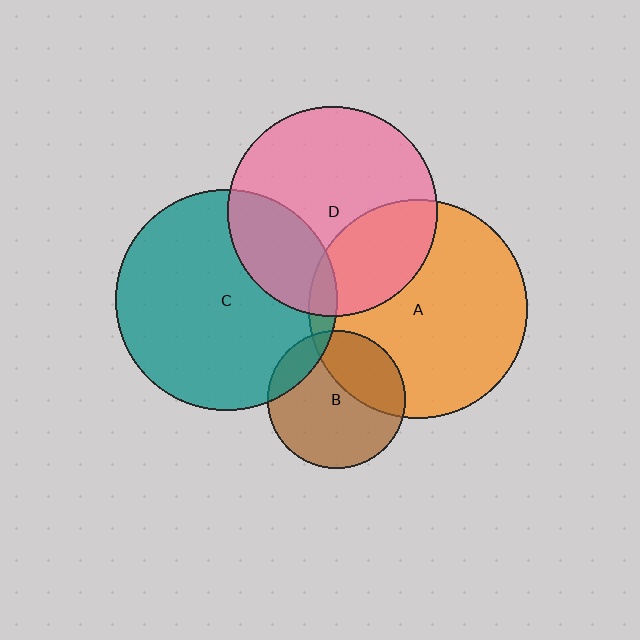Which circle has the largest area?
Circle C (teal).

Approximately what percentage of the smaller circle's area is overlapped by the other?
Approximately 15%.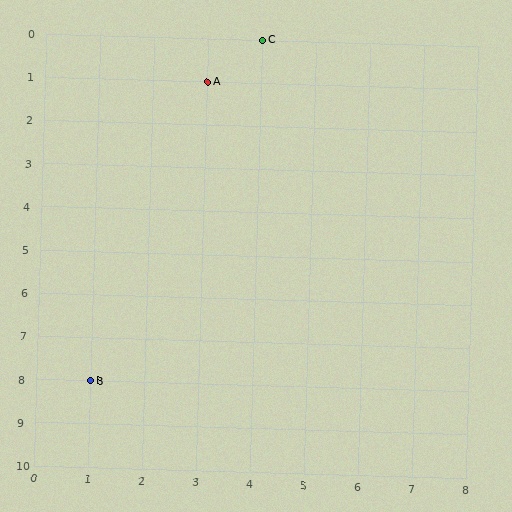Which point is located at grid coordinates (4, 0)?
Point C is at (4, 0).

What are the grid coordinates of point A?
Point A is at grid coordinates (3, 1).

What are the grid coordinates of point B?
Point B is at grid coordinates (1, 8).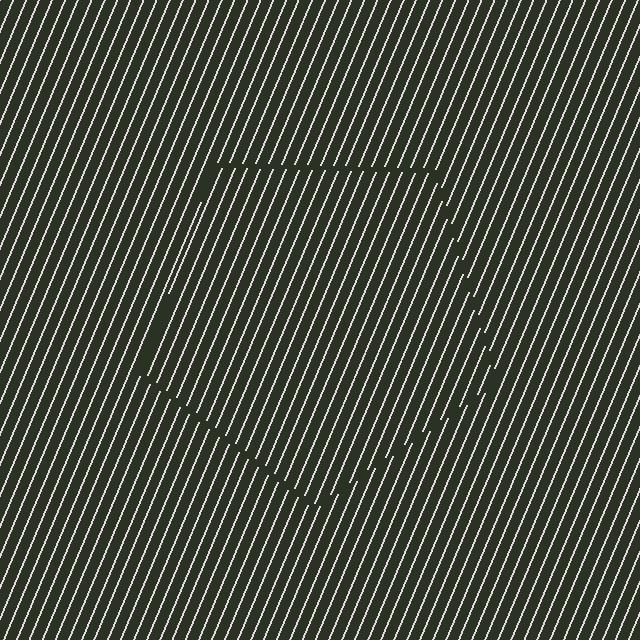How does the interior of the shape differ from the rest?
The interior of the shape contains the same grating, shifted by half a period — the contour is defined by the phase discontinuity where line-ends from the inner and outer gratings abut.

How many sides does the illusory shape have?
5 sides — the line-ends trace a pentagon.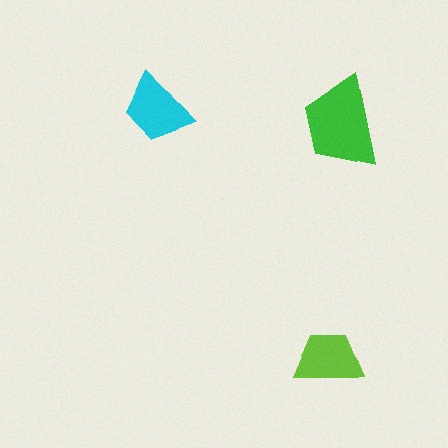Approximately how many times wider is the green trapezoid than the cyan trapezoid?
About 1.5 times wider.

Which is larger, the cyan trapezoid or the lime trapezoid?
The cyan one.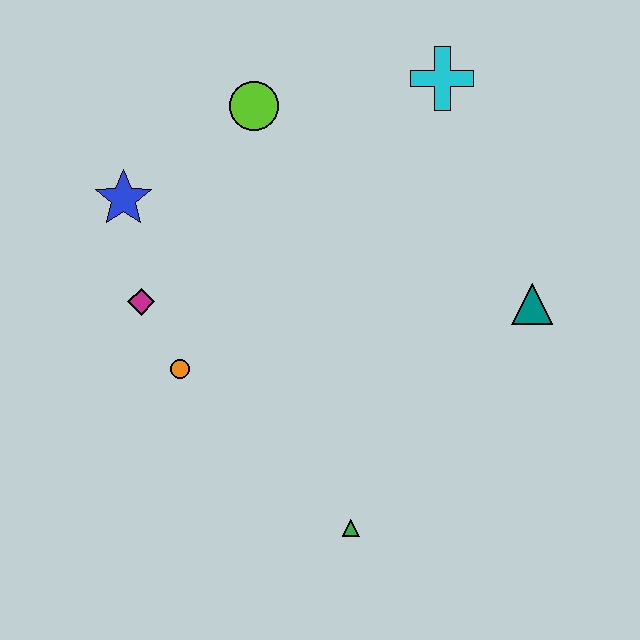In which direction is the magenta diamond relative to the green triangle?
The magenta diamond is above the green triangle.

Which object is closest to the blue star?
The magenta diamond is closest to the blue star.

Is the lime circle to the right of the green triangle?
No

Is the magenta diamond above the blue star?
No